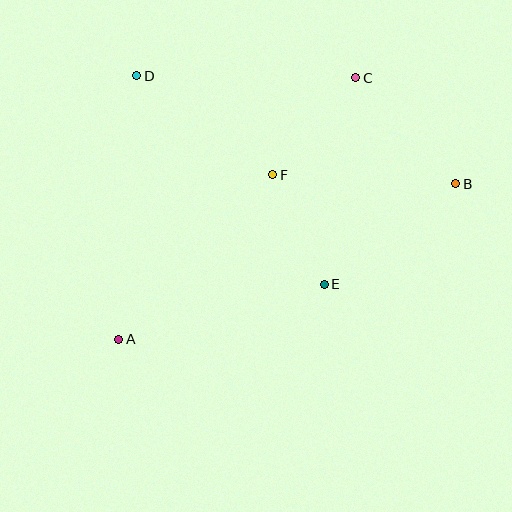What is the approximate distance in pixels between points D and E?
The distance between D and E is approximately 280 pixels.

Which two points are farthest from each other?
Points A and B are farthest from each other.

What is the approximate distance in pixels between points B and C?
The distance between B and C is approximately 145 pixels.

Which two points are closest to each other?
Points E and F are closest to each other.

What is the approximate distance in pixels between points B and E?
The distance between B and E is approximately 166 pixels.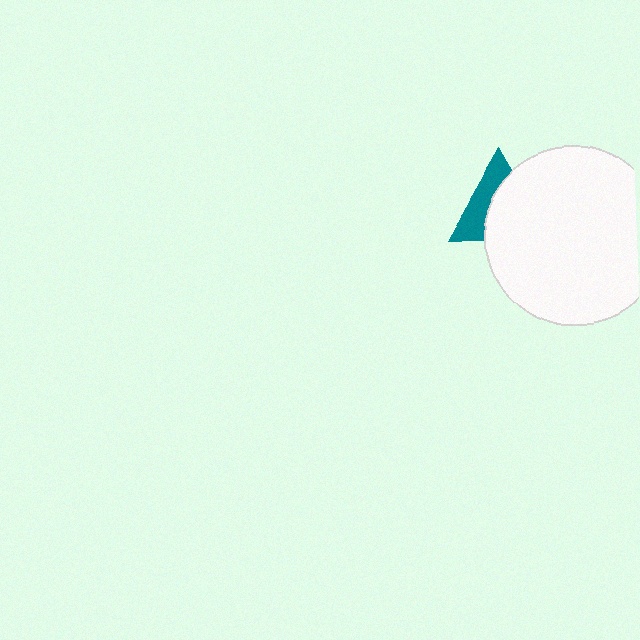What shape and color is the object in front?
The object in front is a white circle.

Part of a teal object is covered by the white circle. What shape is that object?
It is a triangle.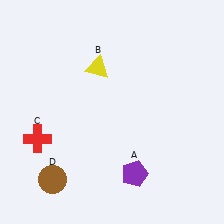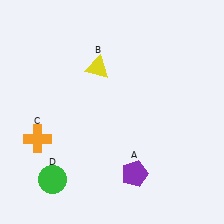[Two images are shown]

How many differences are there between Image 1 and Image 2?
There are 2 differences between the two images.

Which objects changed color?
C changed from red to orange. D changed from brown to green.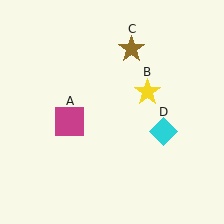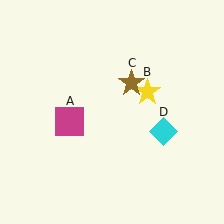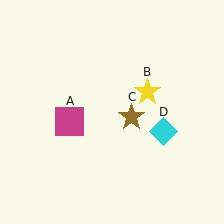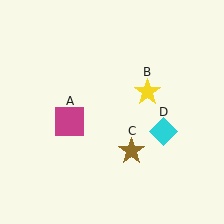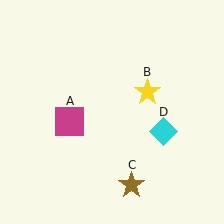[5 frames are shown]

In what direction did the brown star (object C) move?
The brown star (object C) moved down.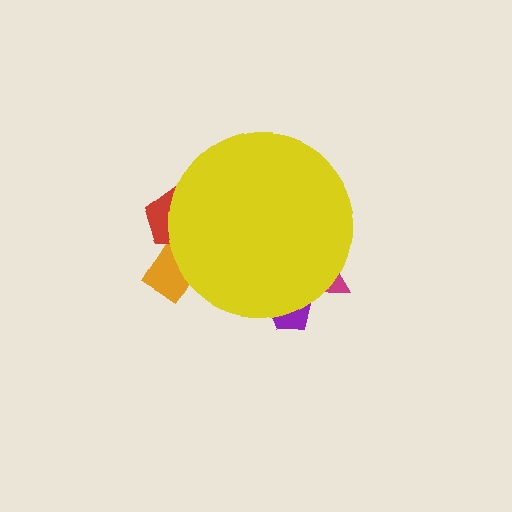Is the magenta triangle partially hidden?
Yes, the magenta triangle is partially hidden behind the yellow circle.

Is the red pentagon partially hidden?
Yes, the red pentagon is partially hidden behind the yellow circle.